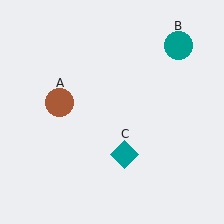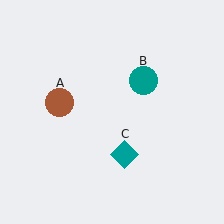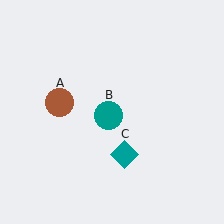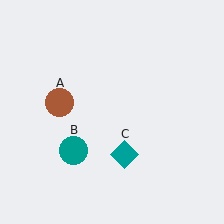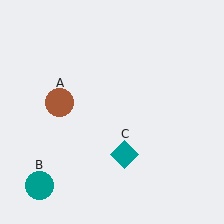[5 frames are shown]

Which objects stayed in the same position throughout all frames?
Brown circle (object A) and teal diamond (object C) remained stationary.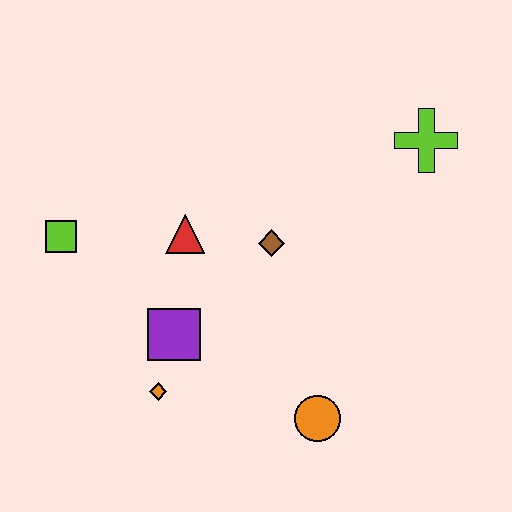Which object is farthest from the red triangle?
The lime cross is farthest from the red triangle.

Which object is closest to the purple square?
The orange diamond is closest to the purple square.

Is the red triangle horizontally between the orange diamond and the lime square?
No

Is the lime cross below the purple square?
No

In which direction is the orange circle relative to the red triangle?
The orange circle is below the red triangle.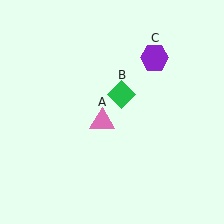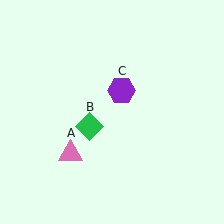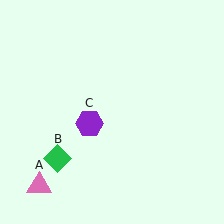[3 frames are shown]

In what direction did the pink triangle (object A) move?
The pink triangle (object A) moved down and to the left.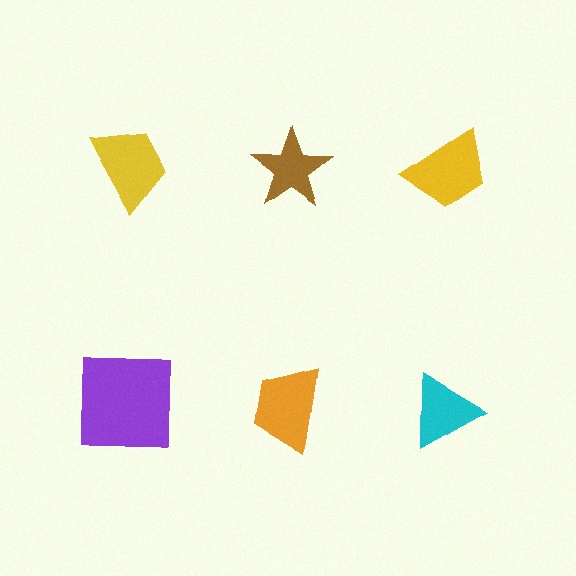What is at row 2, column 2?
An orange trapezoid.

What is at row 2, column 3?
A cyan triangle.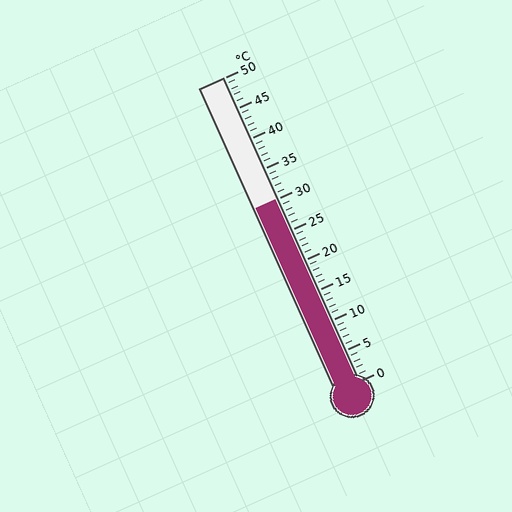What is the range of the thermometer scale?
The thermometer scale ranges from 0°C to 50°C.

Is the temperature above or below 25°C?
The temperature is above 25°C.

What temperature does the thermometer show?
The thermometer shows approximately 30°C.